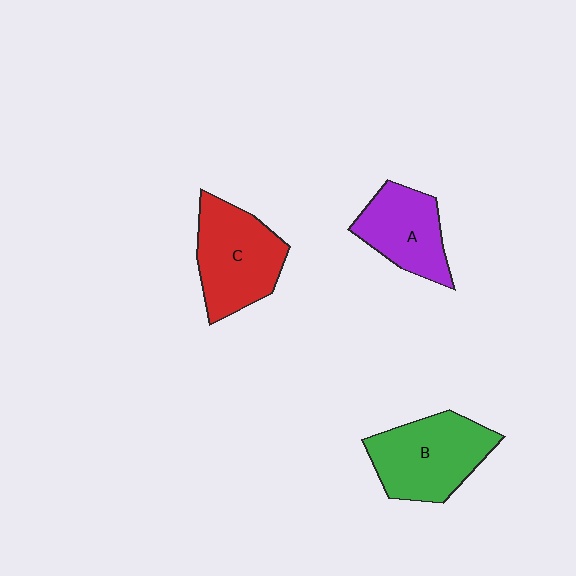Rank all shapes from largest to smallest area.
From largest to smallest: B (green), C (red), A (purple).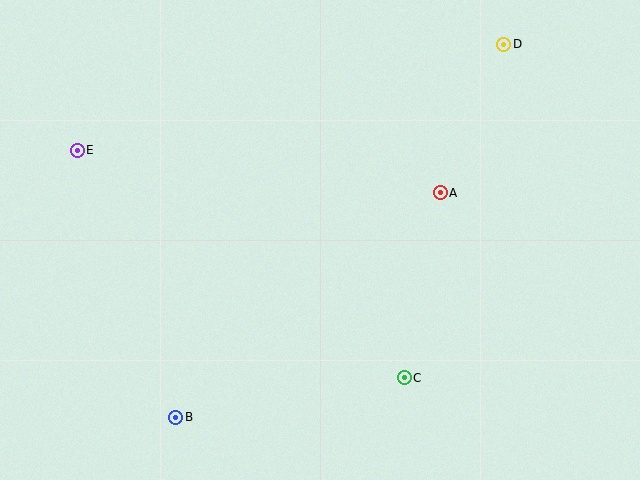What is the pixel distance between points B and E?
The distance between B and E is 285 pixels.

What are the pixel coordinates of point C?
Point C is at (404, 378).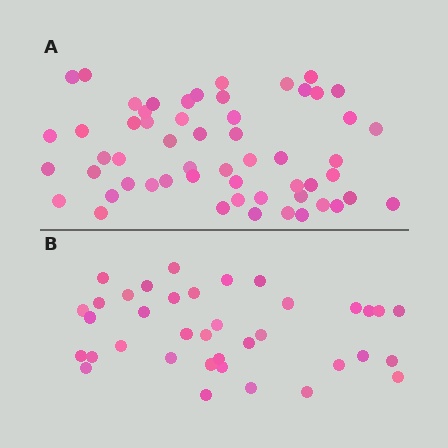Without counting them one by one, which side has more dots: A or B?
Region A (the top region) has more dots.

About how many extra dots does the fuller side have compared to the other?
Region A has approximately 20 more dots than region B.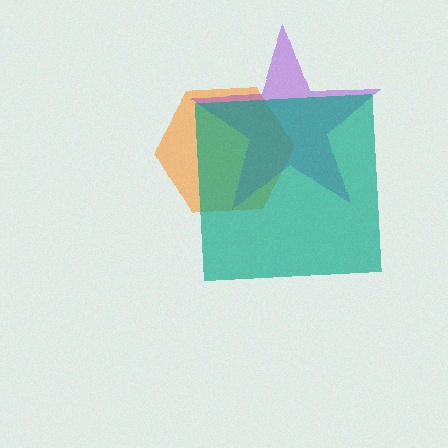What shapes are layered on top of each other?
The layered shapes are: an orange hexagon, a purple star, a teal square.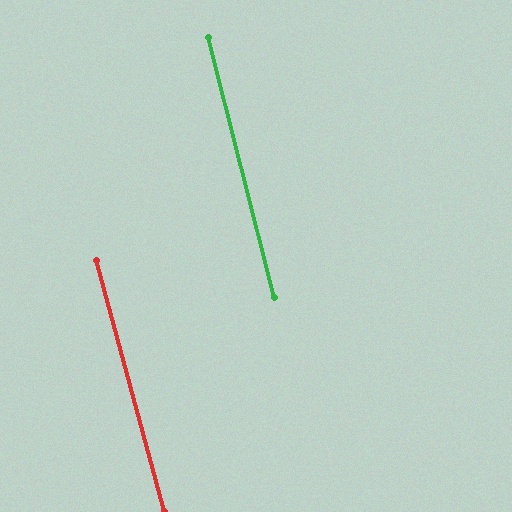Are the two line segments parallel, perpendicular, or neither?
Parallel — their directions differ by only 0.9°.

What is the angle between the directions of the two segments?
Approximately 1 degree.